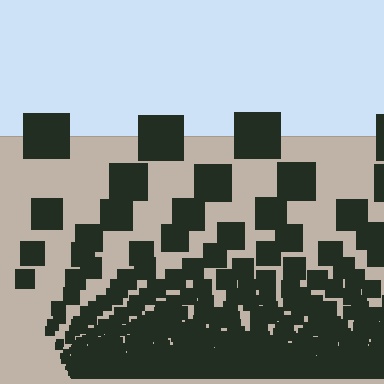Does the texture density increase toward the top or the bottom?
Density increases toward the bottom.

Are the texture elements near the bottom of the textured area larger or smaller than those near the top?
Smaller. The gradient is inverted — elements near the bottom are smaller and denser.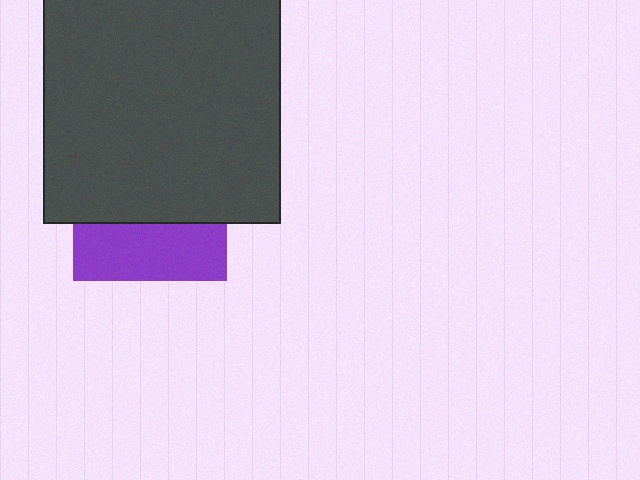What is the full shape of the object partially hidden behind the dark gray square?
The partially hidden object is a purple square.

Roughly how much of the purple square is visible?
A small part of it is visible (roughly 38%).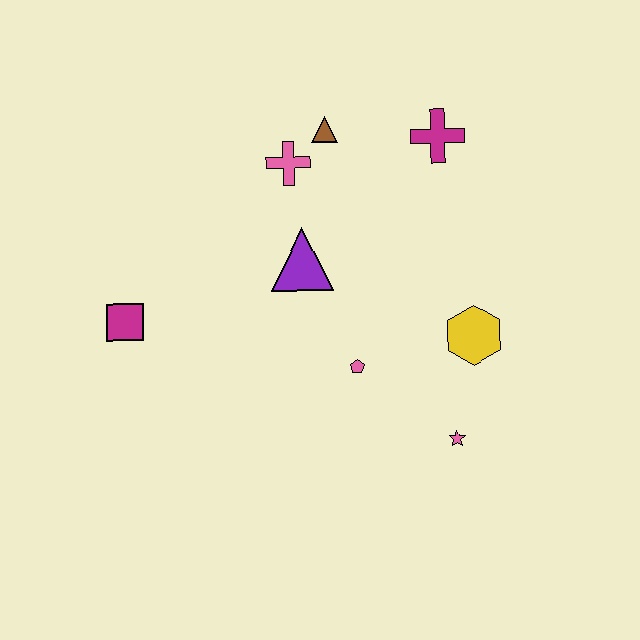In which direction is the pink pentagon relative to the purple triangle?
The pink pentagon is below the purple triangle.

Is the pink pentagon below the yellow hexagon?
Yes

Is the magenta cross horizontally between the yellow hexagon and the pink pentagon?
Yes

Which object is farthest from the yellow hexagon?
The magenta square is farthest from the yellow hexagon.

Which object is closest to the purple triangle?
The pink cross is closest to the purple triangle.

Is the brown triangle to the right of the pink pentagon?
No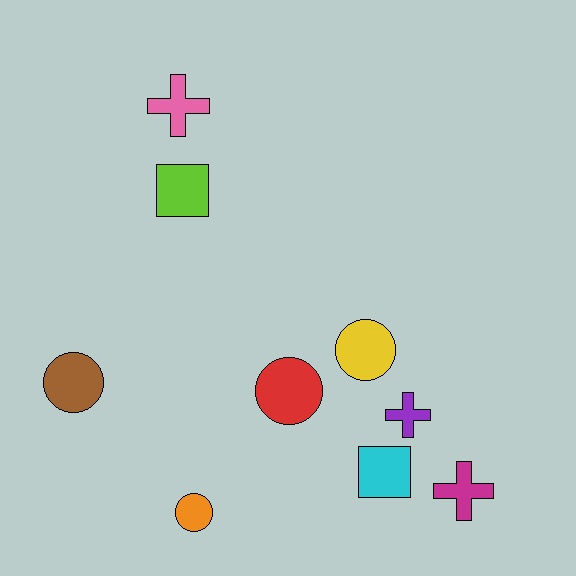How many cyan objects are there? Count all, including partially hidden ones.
There is 1 cyan object.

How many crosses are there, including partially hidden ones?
There are 3 crosses.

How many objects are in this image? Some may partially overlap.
There are 9 objects.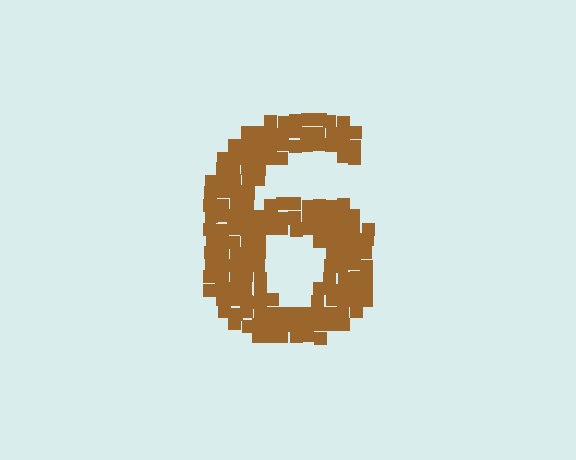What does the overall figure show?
The overall figure shows the digit 6.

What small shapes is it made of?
It is made of small squares.